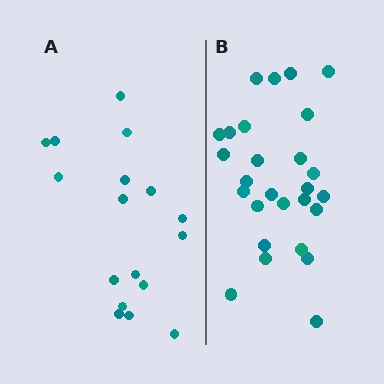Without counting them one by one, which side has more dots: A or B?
Region B (the right region) has more dots.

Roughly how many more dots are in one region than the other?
Region B has roughly 10 or so more dots than region A.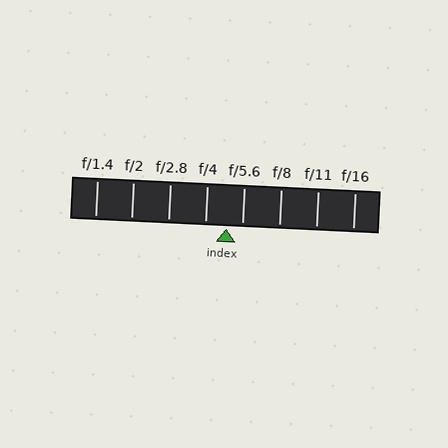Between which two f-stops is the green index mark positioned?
The index mark is between f/4 and f/5.6.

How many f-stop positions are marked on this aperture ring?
There are 8 f-stop positions marked.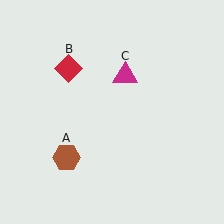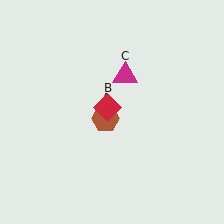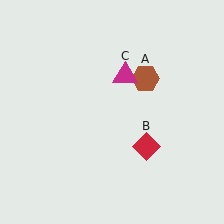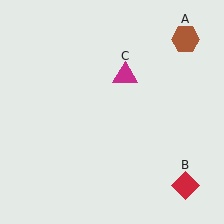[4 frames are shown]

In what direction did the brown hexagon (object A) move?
The brown hexagon (object A) moved up and to the right.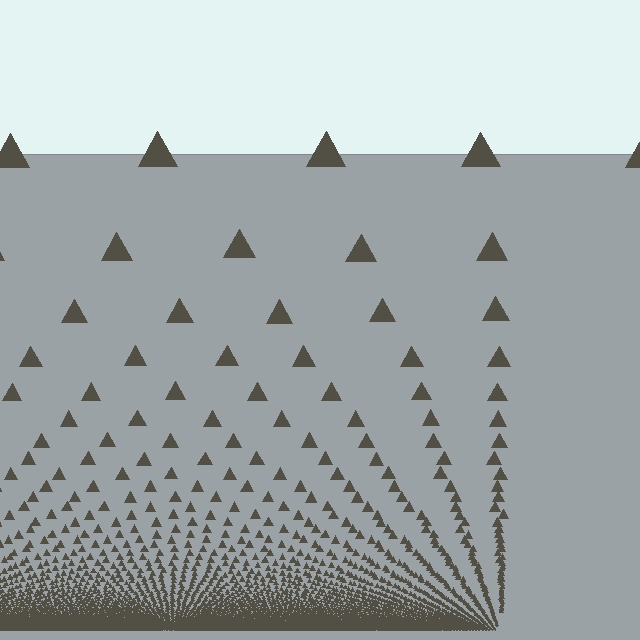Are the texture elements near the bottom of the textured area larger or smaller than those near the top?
Smaller. The gradient is inverted — elements near the bottom are smaller and denser.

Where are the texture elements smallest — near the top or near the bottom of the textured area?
Near the bottom.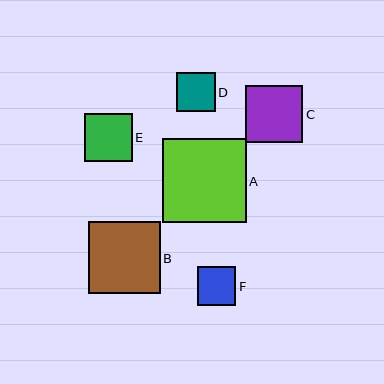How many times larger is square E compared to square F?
Square E is approximately 1.2 times the size of square F.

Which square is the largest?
Square A is the largest with a size of approximately 83 pixels.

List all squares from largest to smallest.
From largest to smallest: A, B, C, E, F, D.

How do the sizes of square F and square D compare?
Square F and square D are approximately the same size.